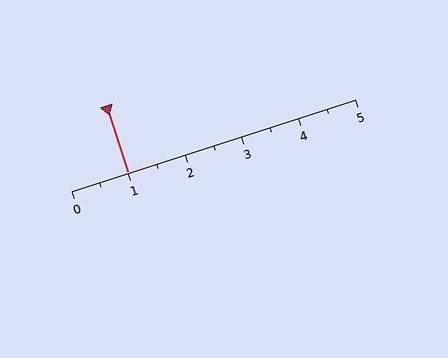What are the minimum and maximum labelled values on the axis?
The axis runs from 0 to 5.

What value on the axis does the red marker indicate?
The marker indicates approximately 1.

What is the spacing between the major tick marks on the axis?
The major ticks are spaced 1 apart.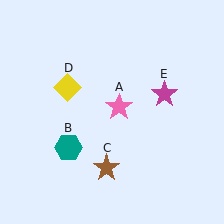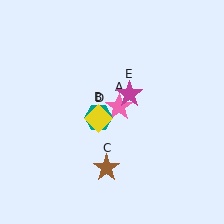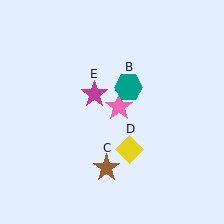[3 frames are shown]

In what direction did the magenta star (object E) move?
The magenta star (object E) moved left.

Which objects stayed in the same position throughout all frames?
Pink star (object A) and brown star (object C) remained stationary.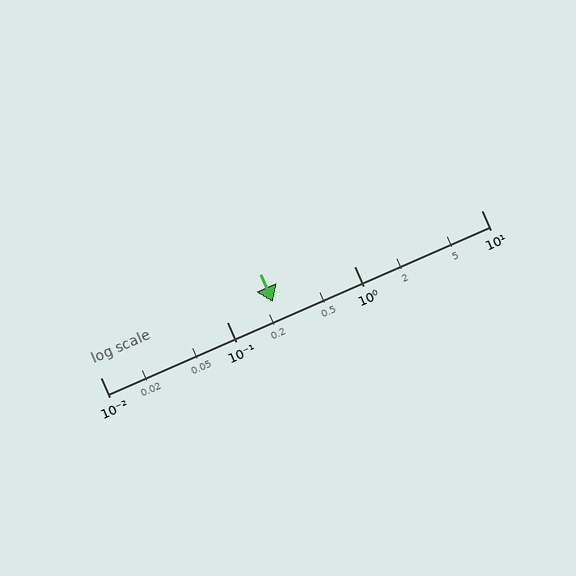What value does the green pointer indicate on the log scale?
The pointer indicates approximately 0.23.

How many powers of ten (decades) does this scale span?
The scale spans 3 decades, from 0.01 to 10.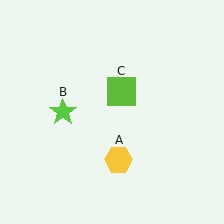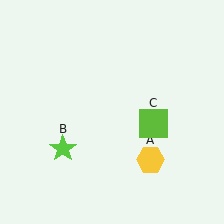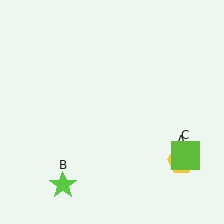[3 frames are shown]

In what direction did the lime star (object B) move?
The lime star (object B) moved down.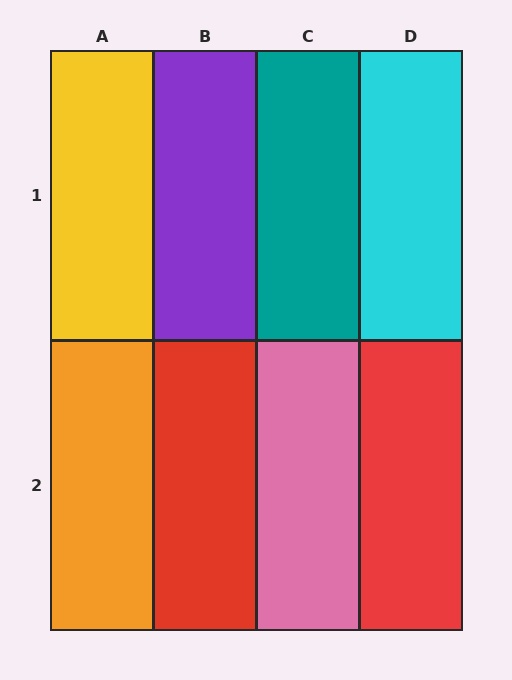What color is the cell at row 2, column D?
Red.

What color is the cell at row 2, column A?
Orange.